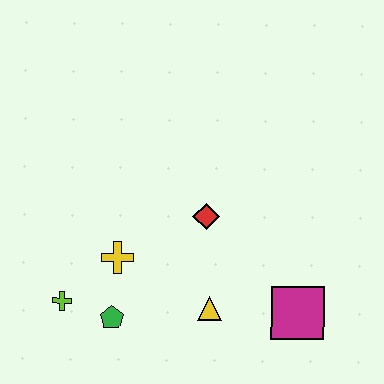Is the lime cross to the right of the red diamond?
No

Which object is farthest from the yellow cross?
The magenta square is farthest from the yellow cross.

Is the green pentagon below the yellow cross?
Yes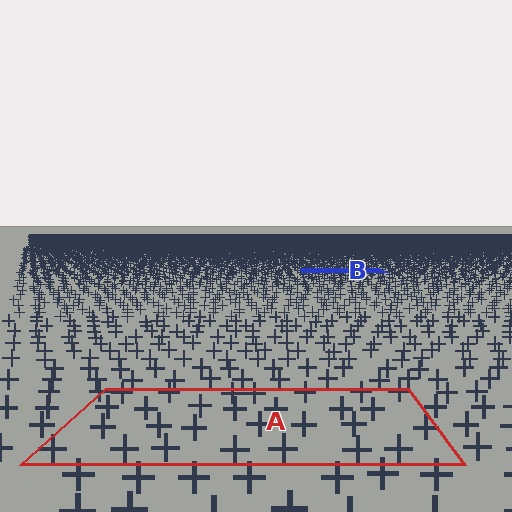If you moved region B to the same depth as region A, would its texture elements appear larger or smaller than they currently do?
They would appear larger. At a closer depth, the same texture elements are projected at a bigger on-screen size.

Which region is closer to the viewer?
Region A is closer. The texture elements there are larger and more spread out.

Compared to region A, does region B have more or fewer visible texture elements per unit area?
Region B has more texture elements per unit area — they are packed more densely because it is farther away.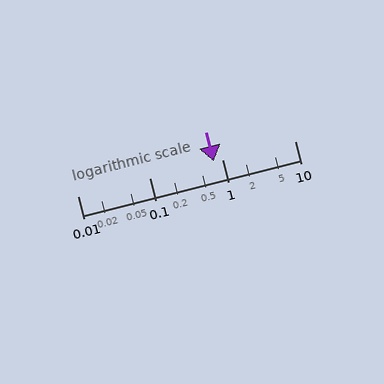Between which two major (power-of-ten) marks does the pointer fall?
The pointer is between 0.1 and 1.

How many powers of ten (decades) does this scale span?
The scale spans 3 decades, from 0.01 to 10.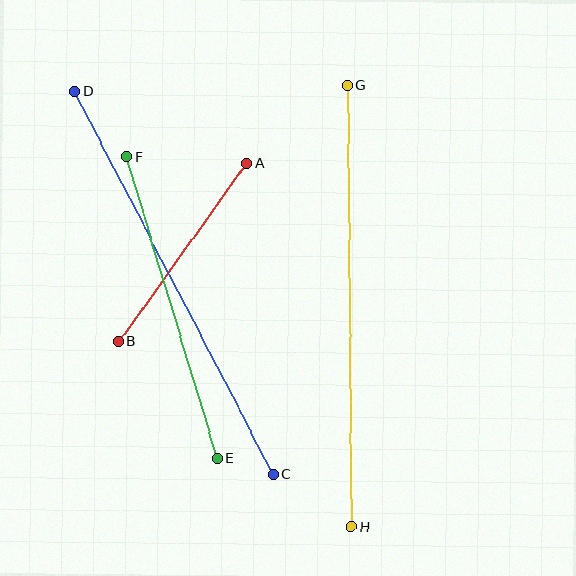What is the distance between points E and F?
The distance is approximately 314 pixels.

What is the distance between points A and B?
The distance is approximately 220 pixels.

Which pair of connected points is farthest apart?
Points G and H are farthest apart.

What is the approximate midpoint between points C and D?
The midpoint is at approximately (174, 282) pixels.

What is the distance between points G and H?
The distance is approximately 442 pixels.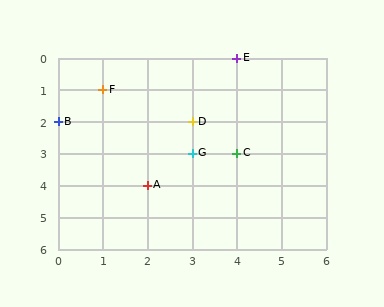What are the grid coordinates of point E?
Point E is at grid coordinates (4, 0).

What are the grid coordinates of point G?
Point G is at grid coordinates (3, 3).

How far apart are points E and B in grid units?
Points E and B are 4 columns and 2 rows apart (about 4.5 grid units diagonally).